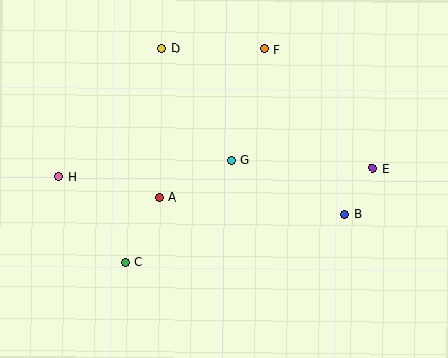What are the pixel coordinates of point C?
Point C is at (125, 262).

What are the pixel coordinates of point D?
Point D is at (162, 49).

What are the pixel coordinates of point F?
Point F is at (264, 49).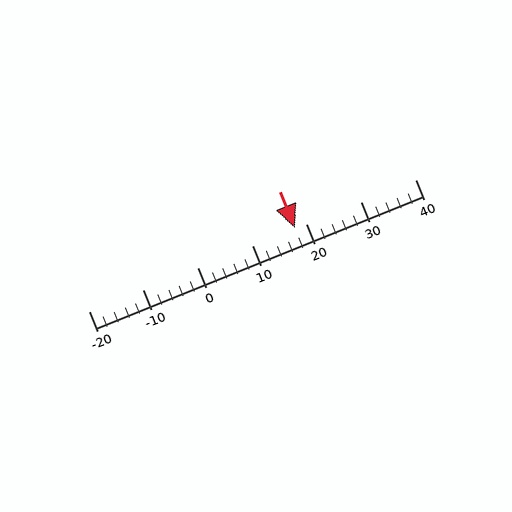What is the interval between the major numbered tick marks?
The major tick marks are spaced 10 units apart.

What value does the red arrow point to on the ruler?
The red arrow points to approximately 18.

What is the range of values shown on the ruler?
The ruler shows values from -20 to 40.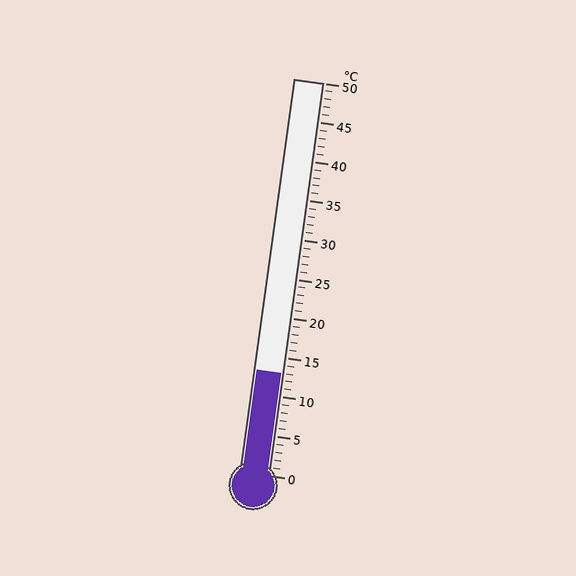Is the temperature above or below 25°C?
The temperature is below 25°C.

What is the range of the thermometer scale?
The thermometer scale ranges from 0°C to 50°C.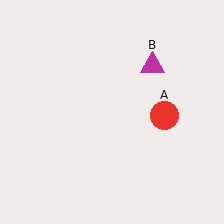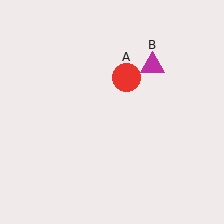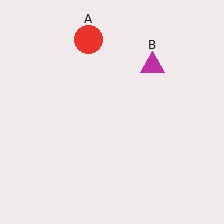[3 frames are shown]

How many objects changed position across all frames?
1 object changed position: red circle (object A).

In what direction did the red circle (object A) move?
The red circle (object A) moved up and to the left.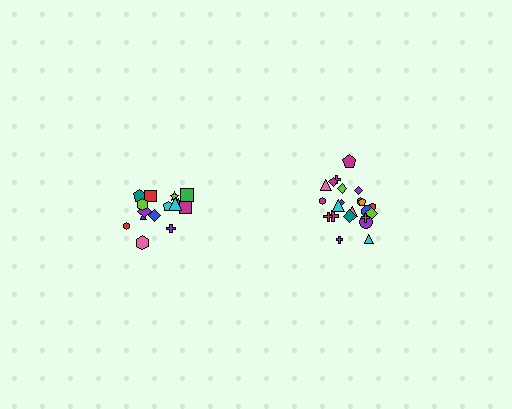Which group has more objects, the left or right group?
The right group.